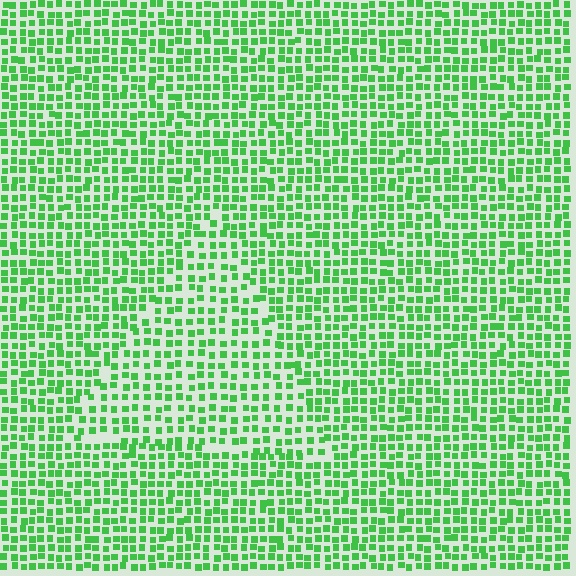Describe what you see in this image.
The image contains small green elements arranged at two different densities. A triangle-shaped region is visible where the elements are less densely packed than the surrounding area.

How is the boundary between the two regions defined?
The boundary is defined by a change in element density (approximately 1.4x ratio). All elements are the same color, size, and shape.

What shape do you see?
I see a triangle.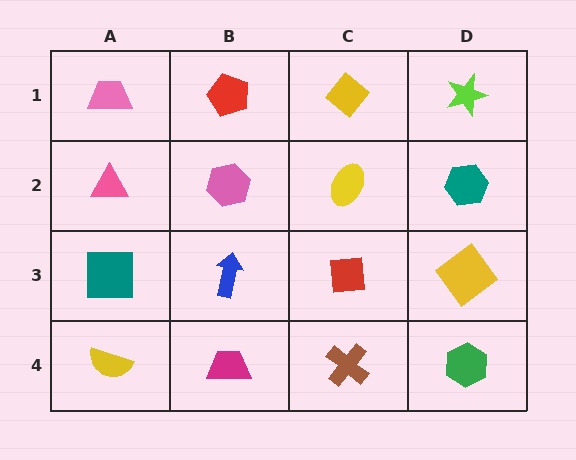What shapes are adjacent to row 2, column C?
A yellow diamond (row 1, column C), a red square (row 3, column C), a pink hexagon (row 2, column B), a teal hexagon (row 2, column D).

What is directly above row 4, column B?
A blue arrow.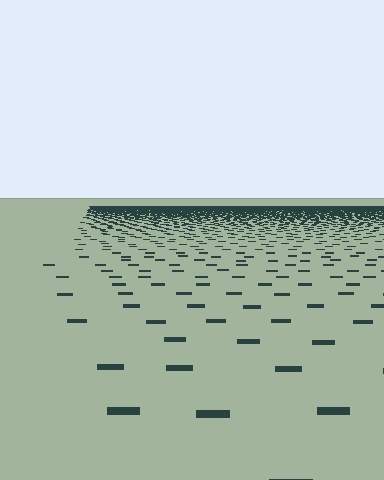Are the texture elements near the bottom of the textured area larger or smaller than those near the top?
Larger. Near the bottom, elements are closer to the viewer and appear at a bigger on-screen size.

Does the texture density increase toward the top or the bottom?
Density increases toward the top.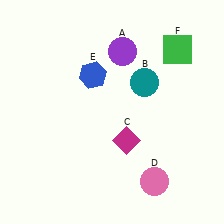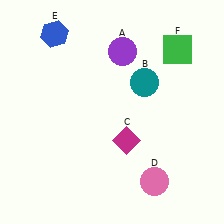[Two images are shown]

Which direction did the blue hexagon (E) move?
The blue hexagon (E) moved up.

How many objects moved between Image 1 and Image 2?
1 object moved between the two images.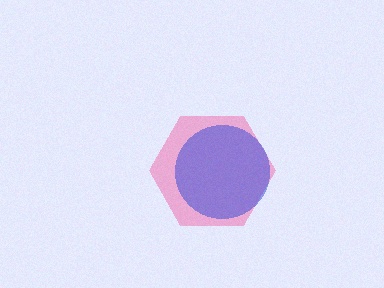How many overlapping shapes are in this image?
There are 2 overlapping shapes in the image.